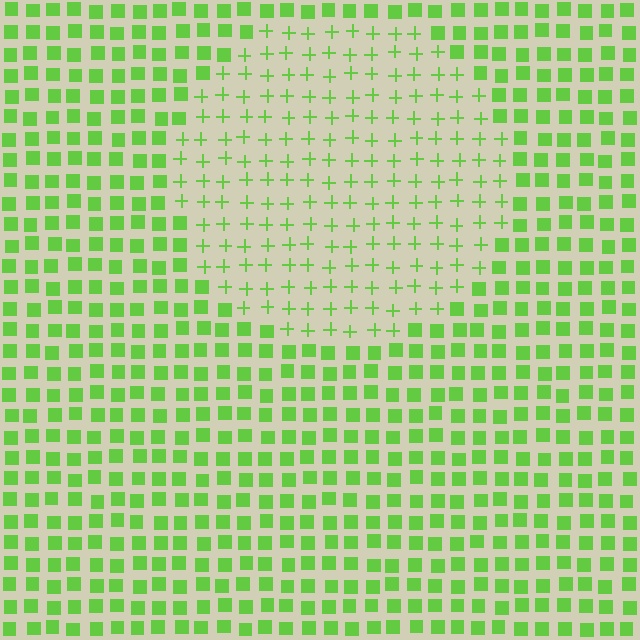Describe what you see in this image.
The image is filled with small lime elements arranged in a uniform grid. A circle-shaped region contains plus signs, while the surrounding area contains squares. The boundary is defined purely by the change in element shape.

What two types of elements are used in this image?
The image uses plus signs inside the circle region and squares outside it.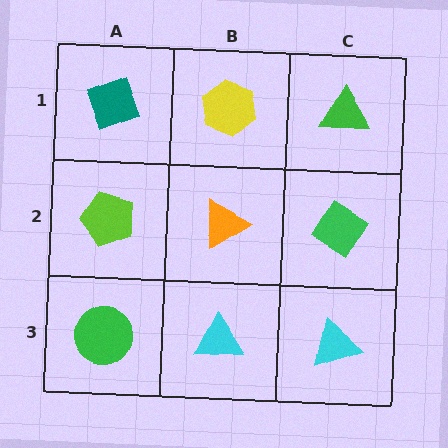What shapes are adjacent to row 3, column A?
A lime pentagon (row 2, column A), a cyan triangle (row 3, column B).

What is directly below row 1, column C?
A green diamond.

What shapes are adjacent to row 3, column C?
A green diamond (row 2, column C), a cyan triangle (row 3, column B).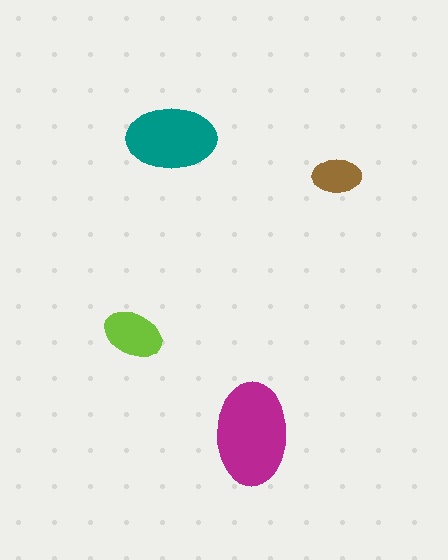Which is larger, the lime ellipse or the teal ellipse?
The teal one.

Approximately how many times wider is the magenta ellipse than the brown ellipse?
About 2 times wider.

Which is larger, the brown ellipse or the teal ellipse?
The teal one.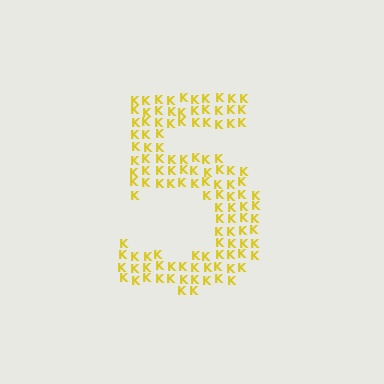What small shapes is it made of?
It is made of small letter K's.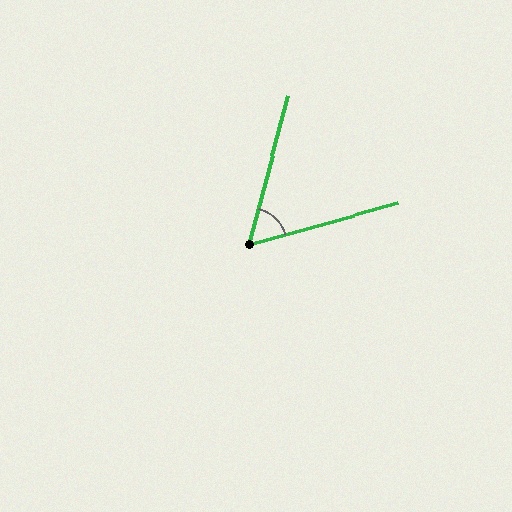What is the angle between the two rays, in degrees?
Approximately 59 degrees.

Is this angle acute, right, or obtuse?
It is acute.